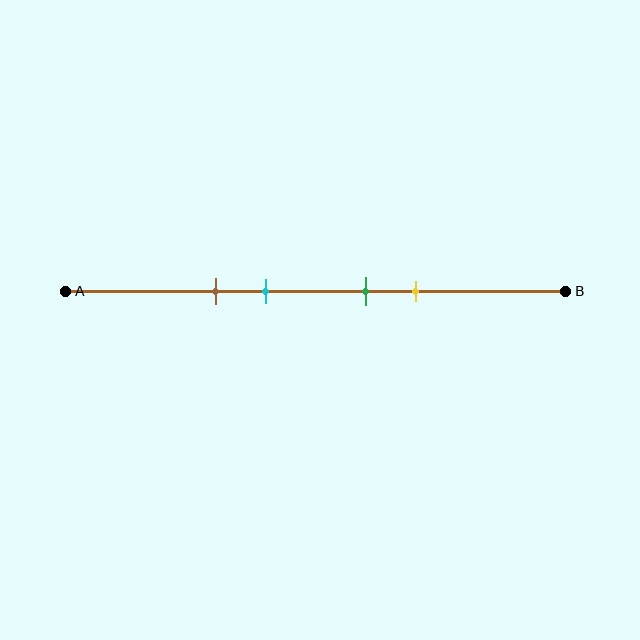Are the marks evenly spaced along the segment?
No, the marks are not evenly spaced.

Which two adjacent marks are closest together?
The green and yellow marks are the closest adjacent pair.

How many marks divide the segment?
There are 4 marks dividing the segment.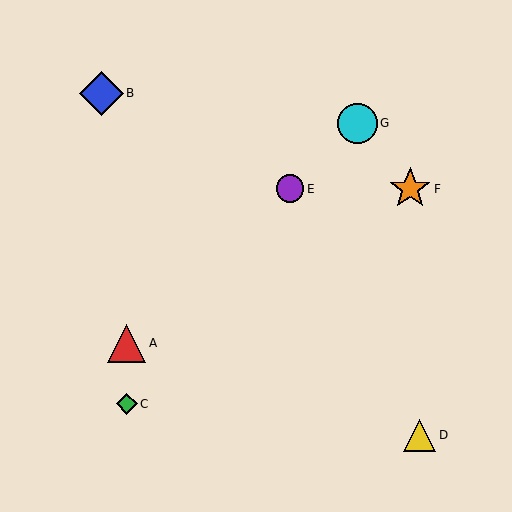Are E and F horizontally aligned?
Yes, both are at y≈189.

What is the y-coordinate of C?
Object C is at y≈404.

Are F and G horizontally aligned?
No, F is at y≈189 and G is at y≈123.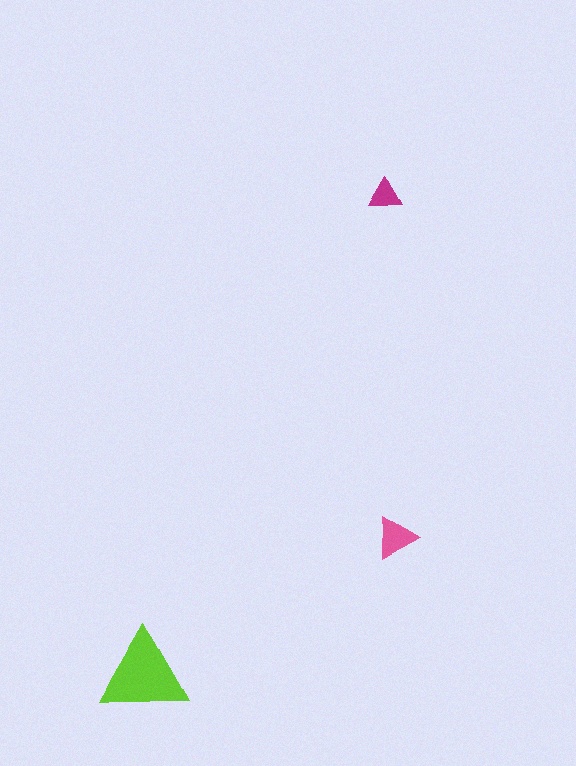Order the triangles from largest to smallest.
the lime one, the pink one, the magenta one.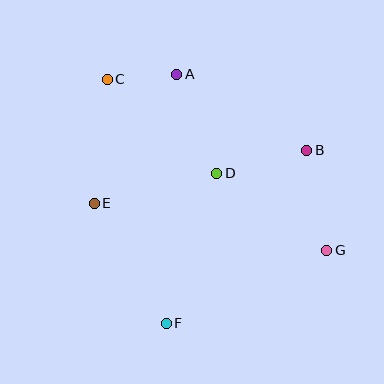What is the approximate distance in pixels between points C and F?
The distance between C and F is approximately 251 pixels.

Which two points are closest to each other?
Points A and C are closest to each other.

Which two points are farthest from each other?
Points C and G are farthest from each other.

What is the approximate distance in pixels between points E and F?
The distance between E and F is approximately 140 pixels.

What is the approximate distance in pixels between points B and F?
The distance between B and F is approximately 223 pixels.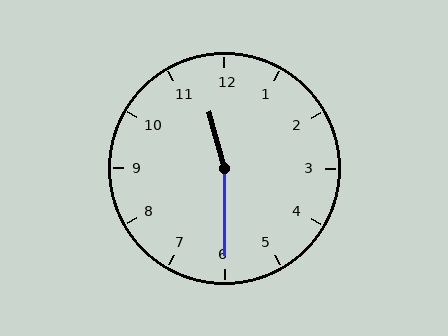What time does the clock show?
11:30.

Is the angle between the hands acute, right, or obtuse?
It is obtuse.